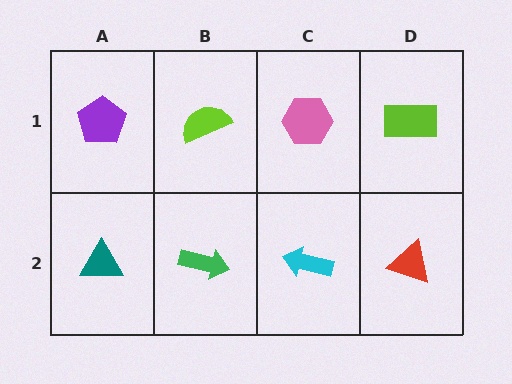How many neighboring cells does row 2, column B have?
3.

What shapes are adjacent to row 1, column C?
A cyan arrow (row 2, column C), a lime semicircle (row 1, column B), a lime rectangle (row 1, column D).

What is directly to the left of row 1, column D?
A pink hexagon.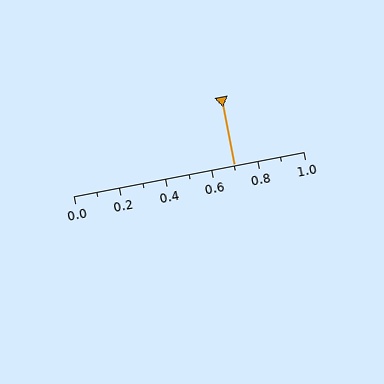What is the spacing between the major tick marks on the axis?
The major ticks are spaced 0.2 apart.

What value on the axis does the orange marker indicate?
The marker indicates approximately 0.7.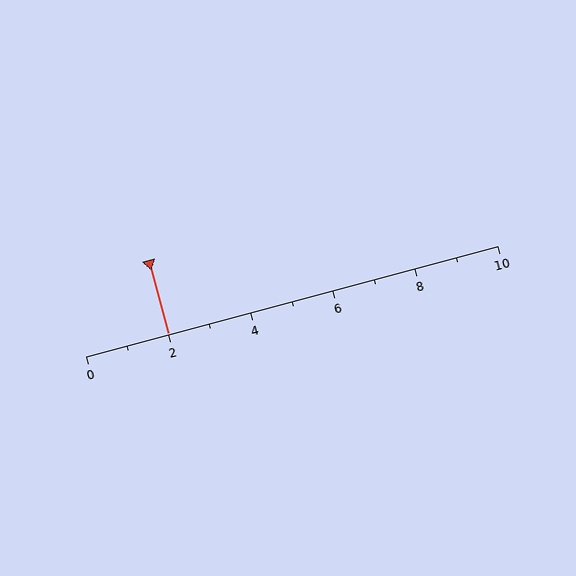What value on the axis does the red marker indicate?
The marker indicates approximately 2.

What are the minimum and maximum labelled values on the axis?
The axis runs from 0 to 10.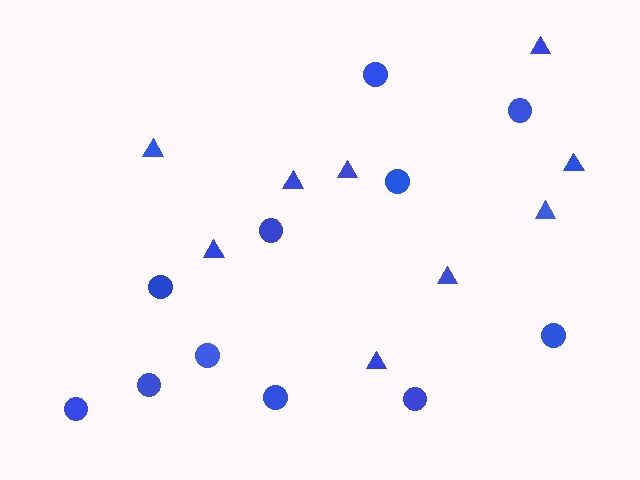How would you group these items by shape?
There are 2 groups: one group of triangles (9) and one group of circles (11).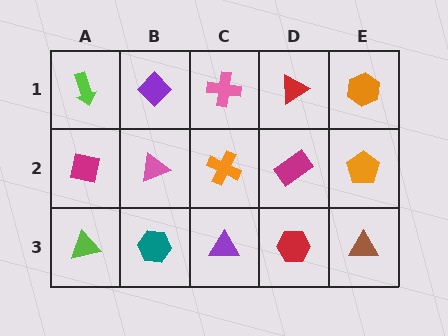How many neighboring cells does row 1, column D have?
3.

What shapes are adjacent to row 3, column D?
A magenta rectangle (row 2, column D), a purple triangle (row 3, column C), a brown triangle (row 3, column E).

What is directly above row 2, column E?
An orange hexagon.